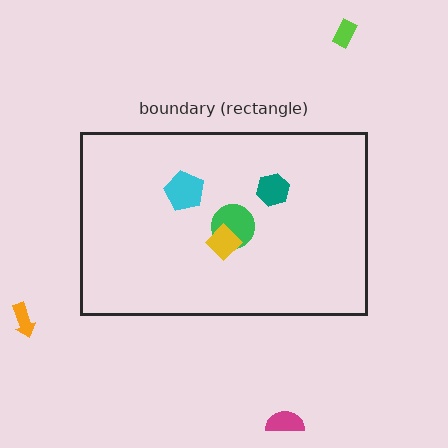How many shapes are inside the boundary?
4 inside, 3 outside.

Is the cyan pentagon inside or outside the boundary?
Inside.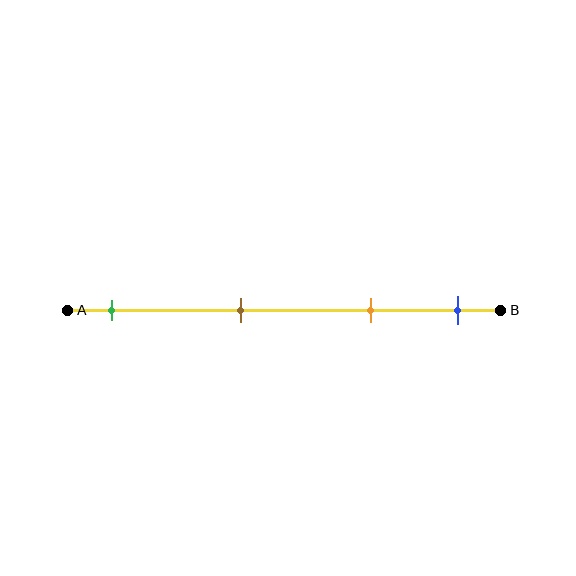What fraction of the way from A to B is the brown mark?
The brown mark is approximately 40% (0.4) of the way from A to B.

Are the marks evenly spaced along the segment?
No, the marks are not evenly spaced.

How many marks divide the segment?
There are 4 marks dividing the segment.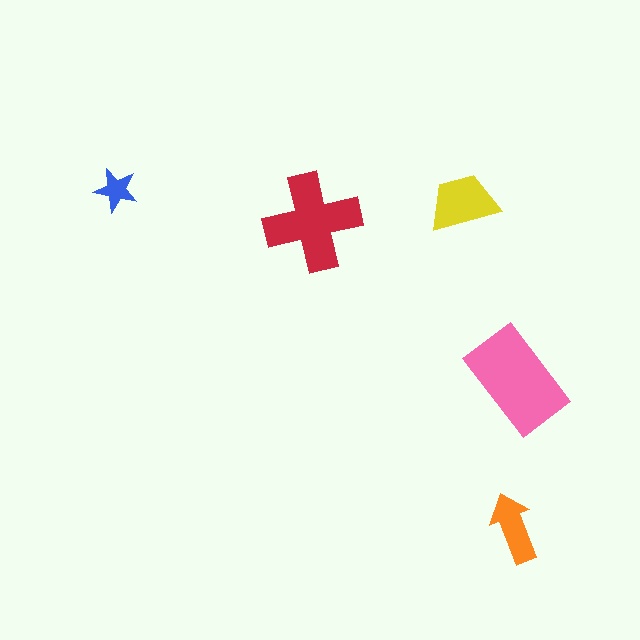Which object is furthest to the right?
The pink rectangle is rightmost.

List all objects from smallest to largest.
The blue star, the orange arrow, the yellow trapezoid, the red cross, the pink rectangle.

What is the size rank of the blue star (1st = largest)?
5th.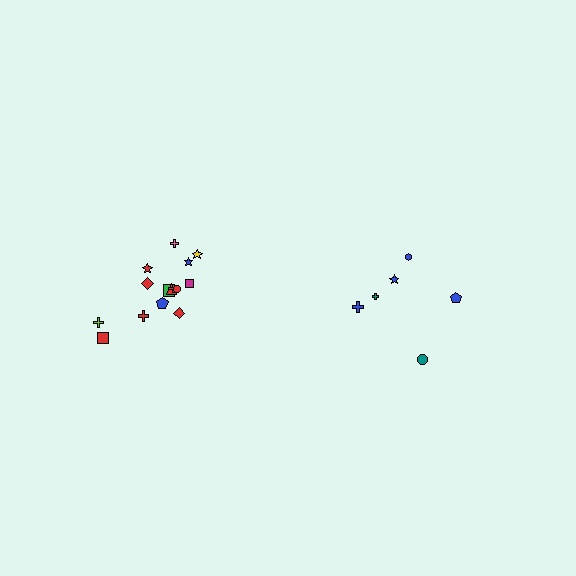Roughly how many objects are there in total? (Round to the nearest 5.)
Roughly 20 objects in total.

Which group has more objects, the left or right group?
The left group.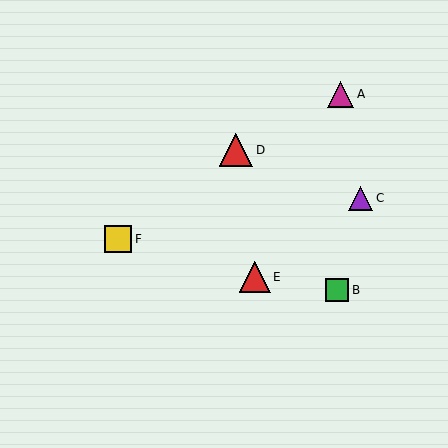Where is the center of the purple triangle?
The center of the purple triangle is at (361, 198).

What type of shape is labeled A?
Shape A is a magenta triangle.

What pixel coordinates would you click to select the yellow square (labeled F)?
Click at (118, 239) to select the yellow square F.